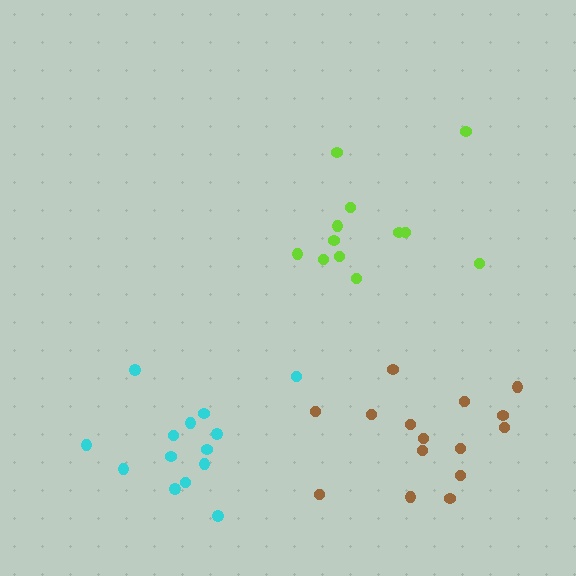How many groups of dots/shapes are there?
There are 3 groups.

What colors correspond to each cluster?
The clusters are colored: lime, cyan, brown.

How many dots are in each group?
Group 1: 12 dots, Group 2: 14 dots, Group 3: 15 dots (41 total).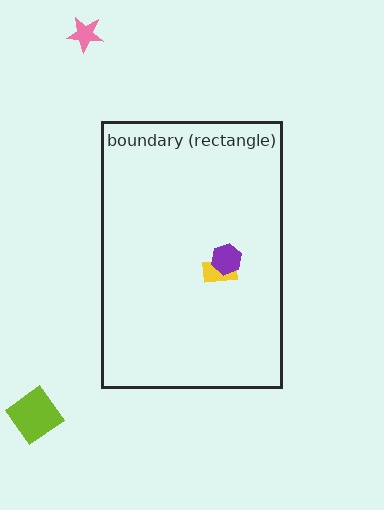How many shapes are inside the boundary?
2 inside, 2 outside.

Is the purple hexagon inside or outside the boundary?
Inside.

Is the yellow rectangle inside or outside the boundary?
Inside.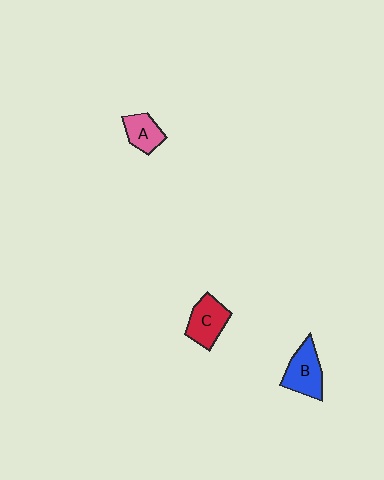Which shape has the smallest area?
Shape A (pink).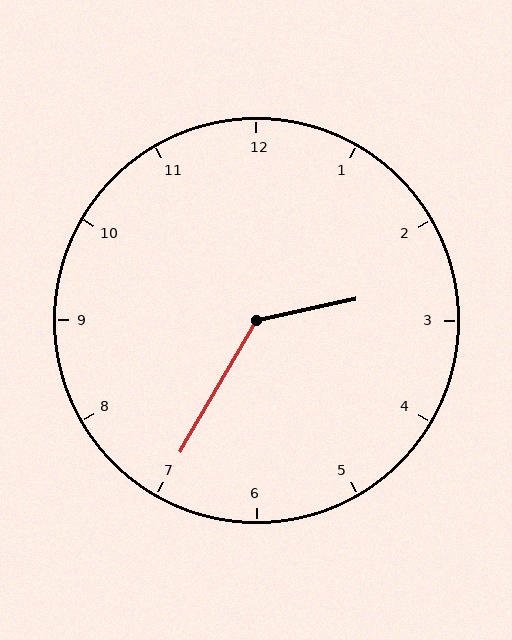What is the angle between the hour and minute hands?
Approximately 132 degrees.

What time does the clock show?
2:35.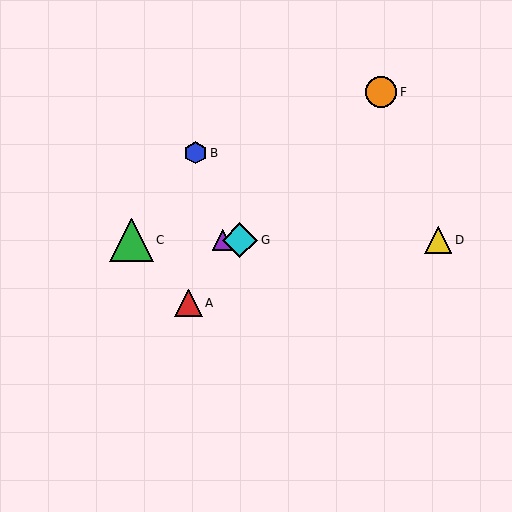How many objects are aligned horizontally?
4 objects (C, D, E, G) are aligned horizontally.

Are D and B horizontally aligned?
No, D is at y≈240 and B is at y≈153.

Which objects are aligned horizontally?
Objects C, D, E, G are aligned horizontally.